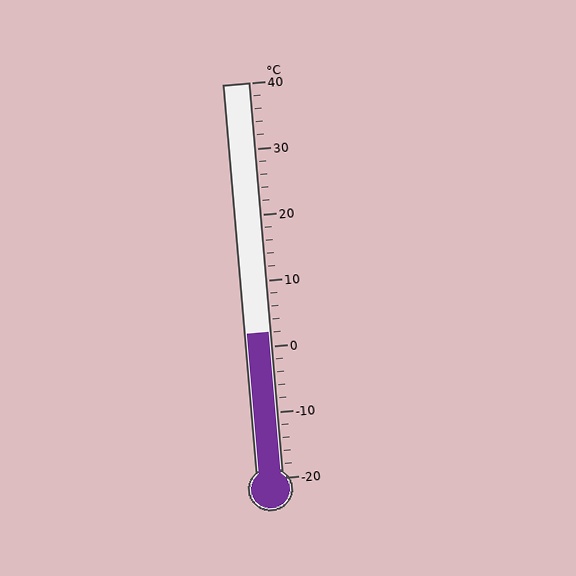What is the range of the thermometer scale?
The thermometer scale ranges from -20°C to 40°C.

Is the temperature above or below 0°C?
The temperature is above 0°C.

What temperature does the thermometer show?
The thermometer shows approximately 2°C.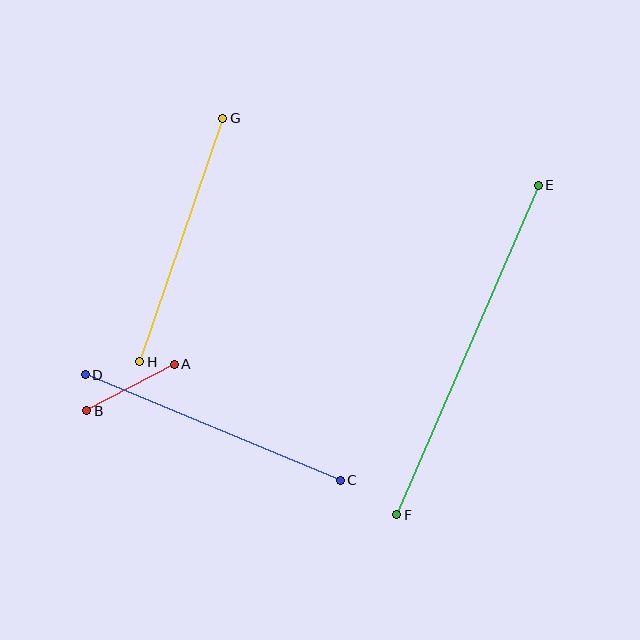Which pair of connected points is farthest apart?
Points E and F are farthest apart.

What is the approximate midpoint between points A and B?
The midpoint is at approximately (131, 387) pixels.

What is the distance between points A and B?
The distance is approximately 99 pixels.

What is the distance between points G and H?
The distance is approximately 257 pixels.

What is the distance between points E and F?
The distance is approximately 358 pixels.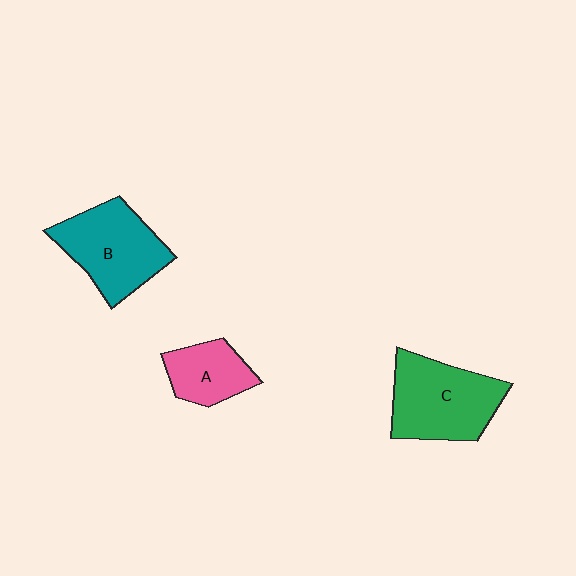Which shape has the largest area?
Shape C (green).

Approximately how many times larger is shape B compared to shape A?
Approximately 1.7 times.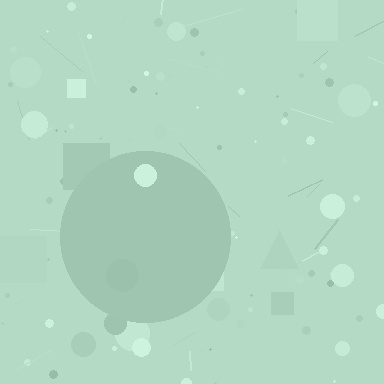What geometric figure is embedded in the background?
A circle is embedded in the background.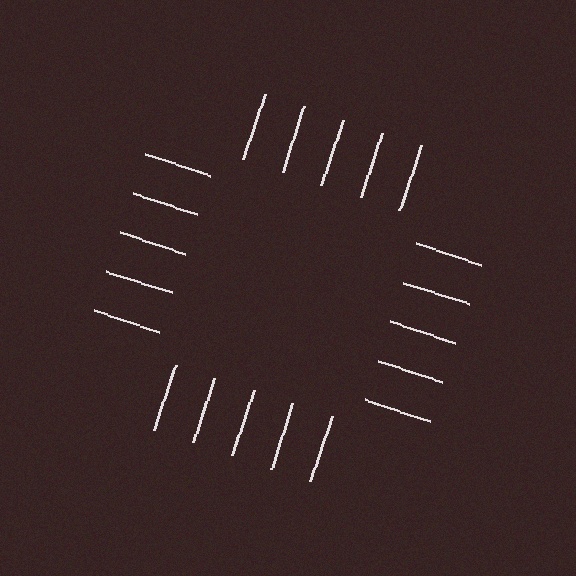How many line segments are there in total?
20 — 5 along each of the 4 edges.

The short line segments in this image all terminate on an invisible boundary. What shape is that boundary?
An illusory square — the line segments terminate on its edges but no continuous stroke is drawn.